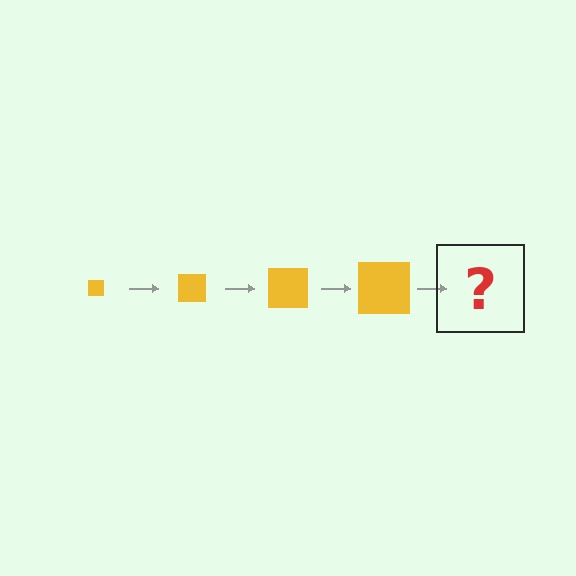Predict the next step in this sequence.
The next step is a yellow square, larger than the previous one.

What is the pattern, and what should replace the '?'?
The pattern is that the square gets progressively larger each step. The '?' should be a yellow square, larger than the previous one.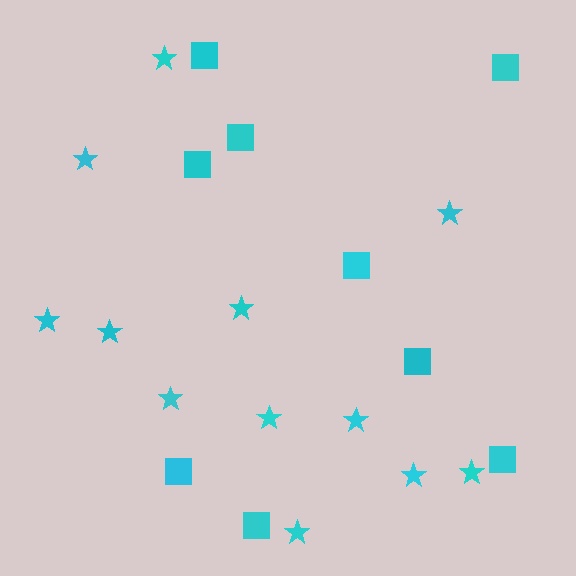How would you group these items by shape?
There are 2 groups: one group of squares (9) and one group of stars (12).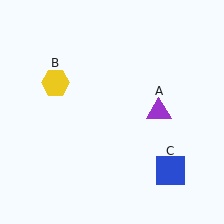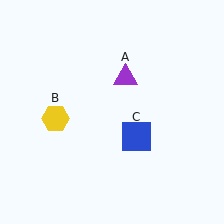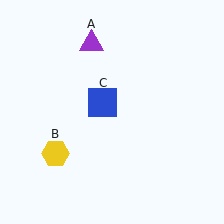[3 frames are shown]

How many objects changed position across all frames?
3 objects changed position: purple triangle (object A), yellow hexagon (object B), blue square (object C).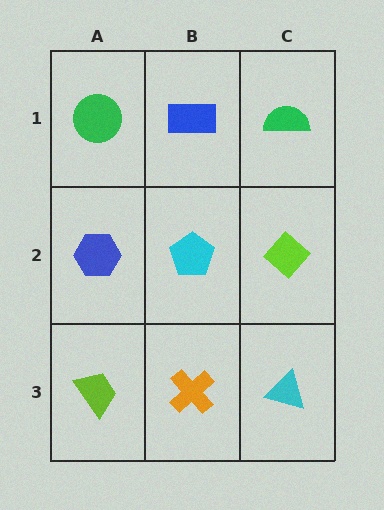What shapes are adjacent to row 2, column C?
A green semicircle (row 1, column C), a cyan triangle (row 3, column C), a cyan pentagon (row 2, column B).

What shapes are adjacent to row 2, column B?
A blue rectangle (row 1, column B), an orange cross (row 3, column B), a blue hexagon (row 2, column A), a lime diamond (row 2, column C).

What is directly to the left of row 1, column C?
A blue rectangle.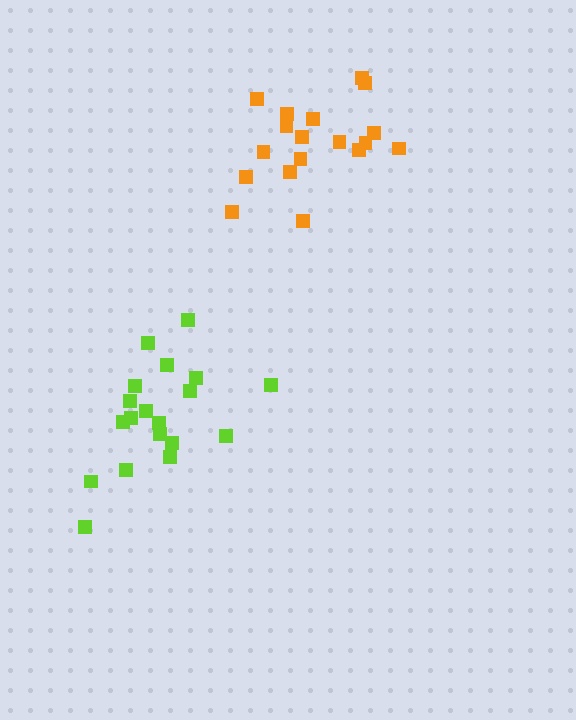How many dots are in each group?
Group 1: 18 dots, Group 2: 19 dots (37 total).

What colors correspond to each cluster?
The clusters are colored: orange, lime.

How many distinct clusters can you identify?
There are 2 distinct clusters.